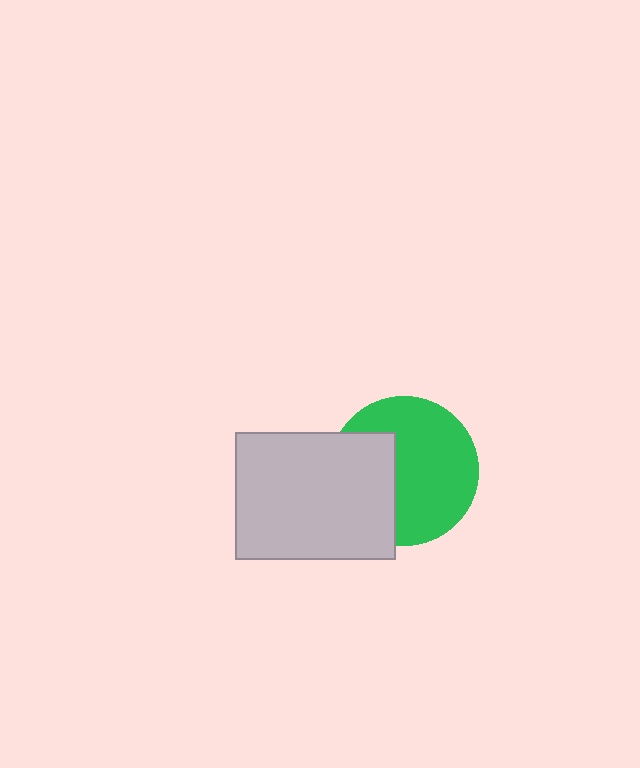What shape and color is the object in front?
The object in front is a light gray rectangle.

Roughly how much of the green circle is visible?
About half of it is visible (roughly 65%).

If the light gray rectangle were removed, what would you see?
You would see the complete green circle.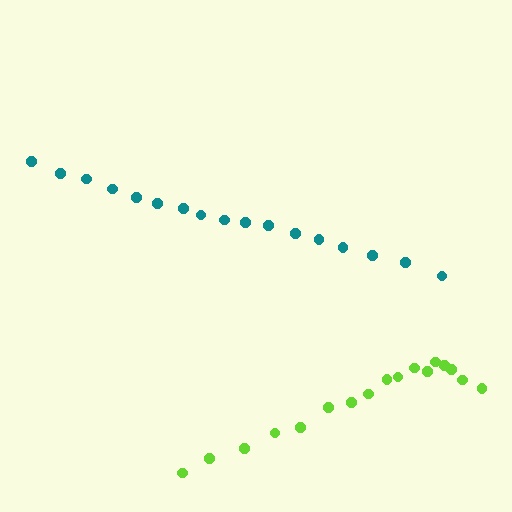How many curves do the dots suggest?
There are 2 distinct paths.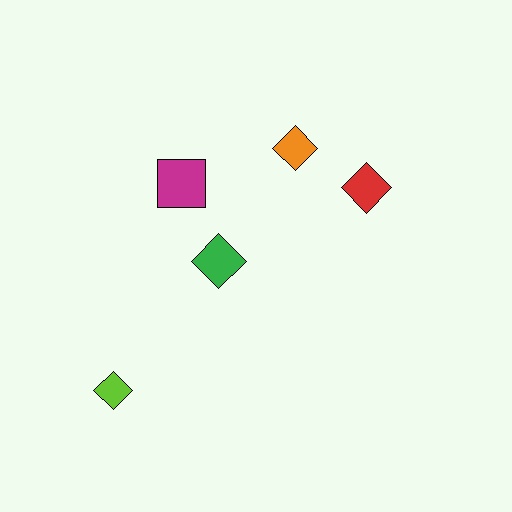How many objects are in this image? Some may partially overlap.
There are 5 objects.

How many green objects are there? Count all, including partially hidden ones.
There is 1 green object.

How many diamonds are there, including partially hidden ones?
There are 4 diamonds.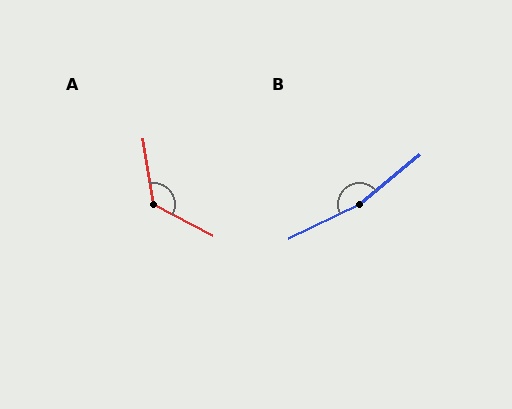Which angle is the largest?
B, at approximately 166 degrees.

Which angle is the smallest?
A, at approximately 127 degrees.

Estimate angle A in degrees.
Approximately 127 degrees.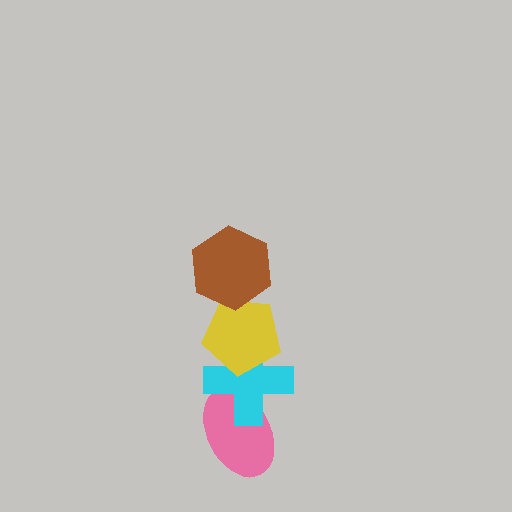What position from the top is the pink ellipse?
The pink ellipse is 4th from the top.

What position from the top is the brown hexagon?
The brown hexagon is 1st from the top.